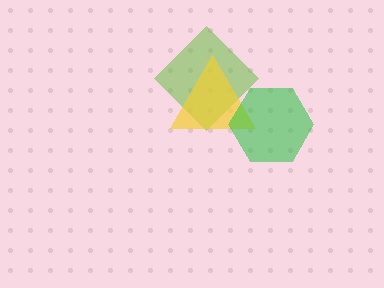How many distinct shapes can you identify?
There are 3 distinct shapes: a lime diamond, a yellow triangle, a green hexagon.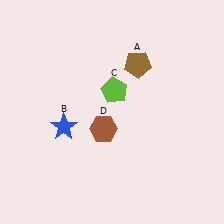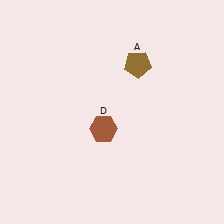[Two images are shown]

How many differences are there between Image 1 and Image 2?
There are 2 differences between the two images.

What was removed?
The blue star (B), the lime pentagon (C) were removed in Image 2.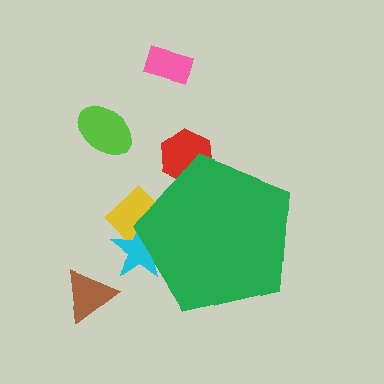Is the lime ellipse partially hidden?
No, the lime ellipse is fully visible.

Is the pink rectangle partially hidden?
No, the pink rectangle is fully visible.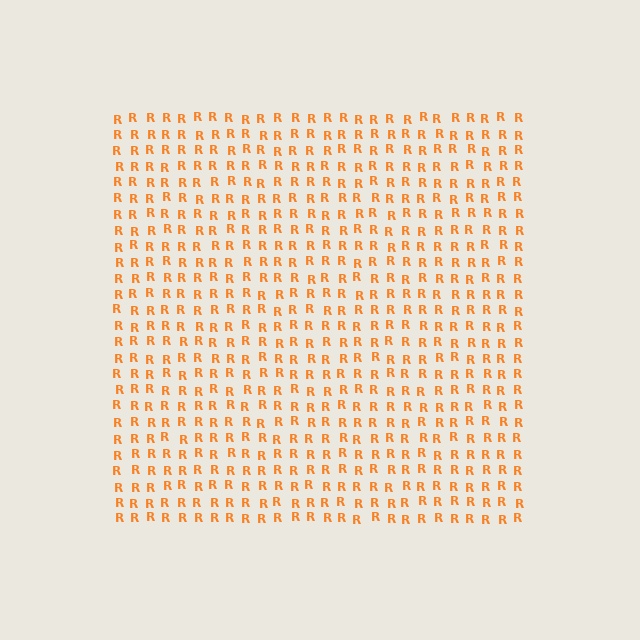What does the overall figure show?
The overall figure shows a square.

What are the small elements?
The small elements are letter R's.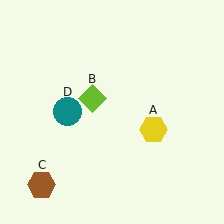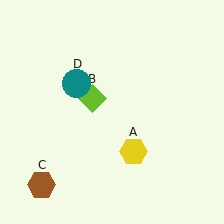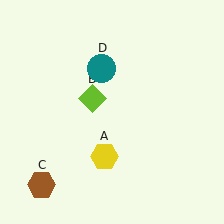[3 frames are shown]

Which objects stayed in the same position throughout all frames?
Lime diamond (object B) and brown hexagon (object C) remained stationary.